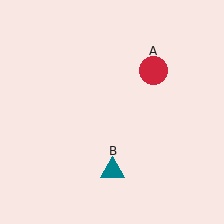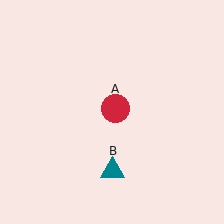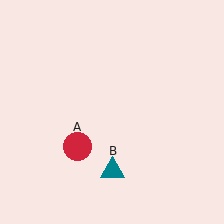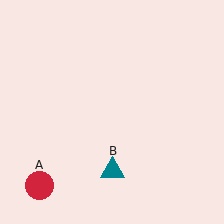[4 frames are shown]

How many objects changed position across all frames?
1 object changed position: red circle (object A).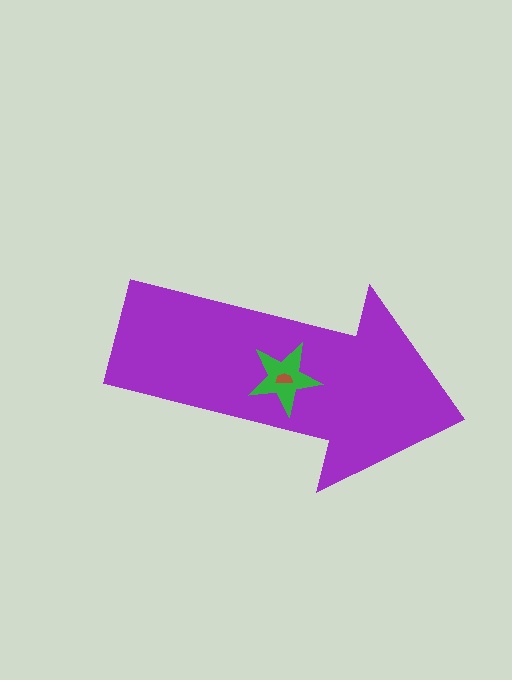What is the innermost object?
The brown semicircle.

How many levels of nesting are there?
3.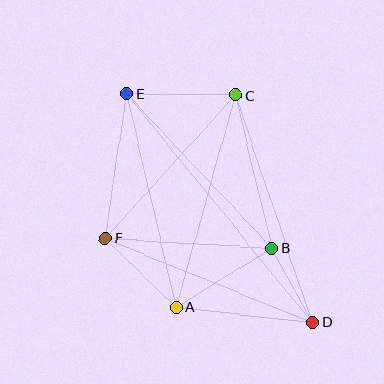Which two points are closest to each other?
Points B and D are closest to each other.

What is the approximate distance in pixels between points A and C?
The distance between A and C is approximately 220 pixels.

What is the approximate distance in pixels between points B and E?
The distance between B and E is approximately 212 pixels.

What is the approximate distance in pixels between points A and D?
The distance between A and D is approximately 138 pixels.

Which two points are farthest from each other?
Points D and E are farthest from each other.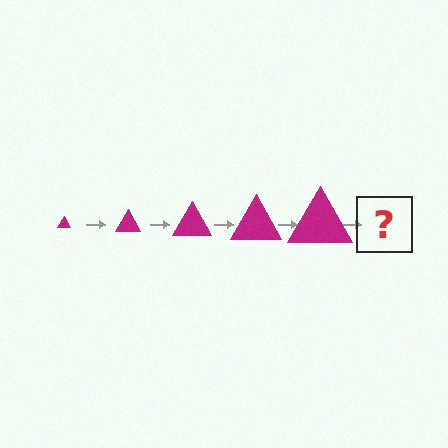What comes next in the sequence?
The next element should be a magenta triangle, larger than the previous one.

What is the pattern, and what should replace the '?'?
The pattern is that the triangle gets progressively larger each step. The '?' should be a magenta triangle, larger than the previous one.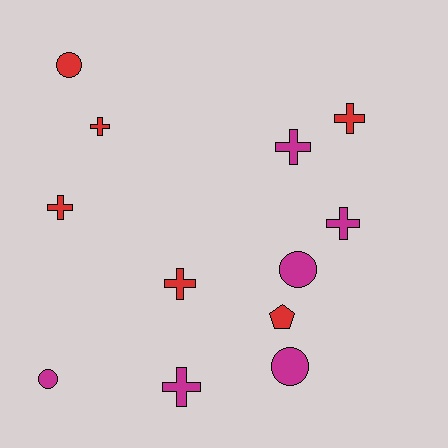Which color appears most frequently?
Red, with 6 objects.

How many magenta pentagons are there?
There are no magenta pentagons.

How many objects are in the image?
There are 12 objects.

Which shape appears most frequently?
Cross, with 7 objects.